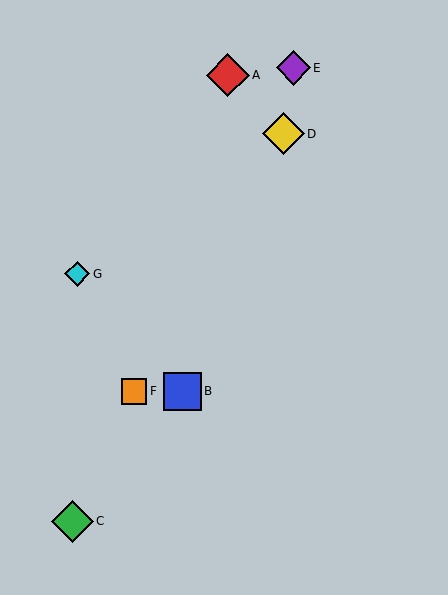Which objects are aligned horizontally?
Objects B, F are aligned horizontally.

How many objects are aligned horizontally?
2 objects (B, F) are aligned horizontally.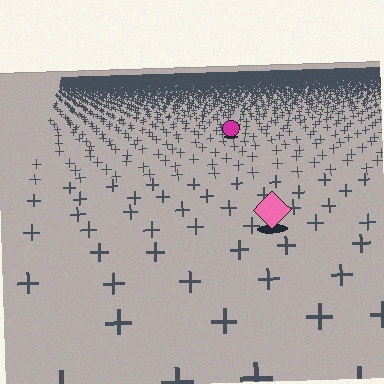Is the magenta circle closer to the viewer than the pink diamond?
No. The pink diamond is closer — you can tell from the texture gradient: the ground texture is coarser near it.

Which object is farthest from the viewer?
The magenta circle is farthest from the viewer. It appears smaller and the ground texture around it is denser.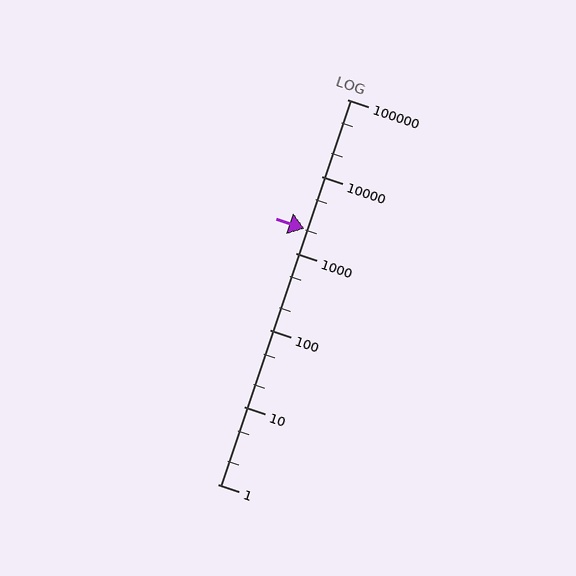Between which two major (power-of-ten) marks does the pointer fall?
The pointer is between 1000 and 10000.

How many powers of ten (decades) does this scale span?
The scale spans 5 decades, from 1 to 100000.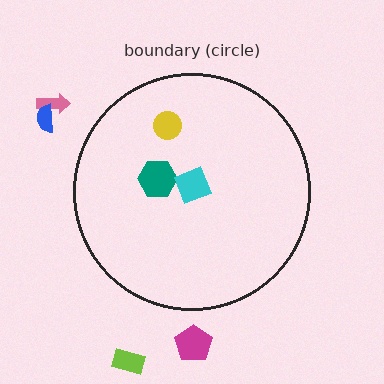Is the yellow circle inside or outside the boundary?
Inside.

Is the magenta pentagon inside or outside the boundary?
Outside.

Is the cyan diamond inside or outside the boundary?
Inside.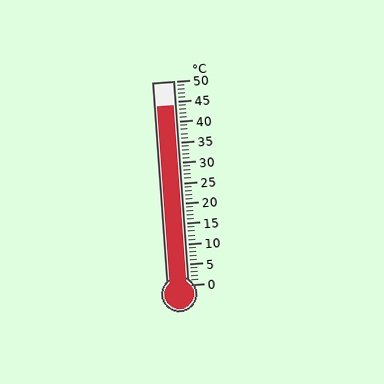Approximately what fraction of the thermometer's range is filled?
The thermometer is filled to approximately 90% of its range.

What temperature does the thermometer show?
The thermometer shows approximately 44°C.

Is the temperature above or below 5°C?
The temperature is above 5°C.